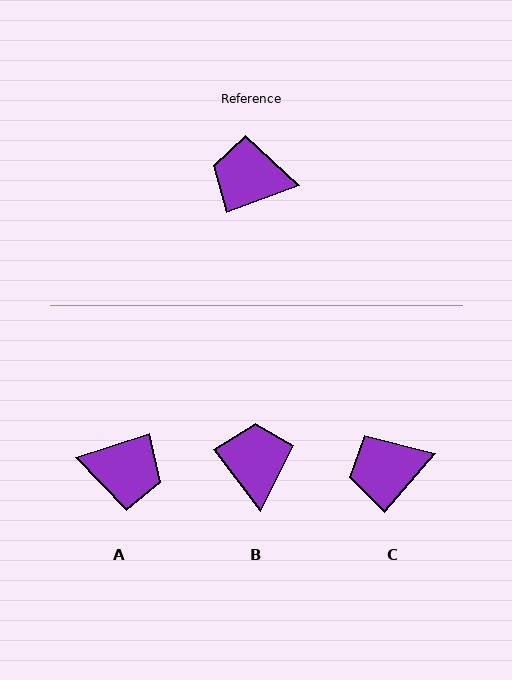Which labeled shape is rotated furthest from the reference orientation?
A, about 177 degrees away.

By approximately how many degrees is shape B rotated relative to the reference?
Approximately 73 degrees clockwise.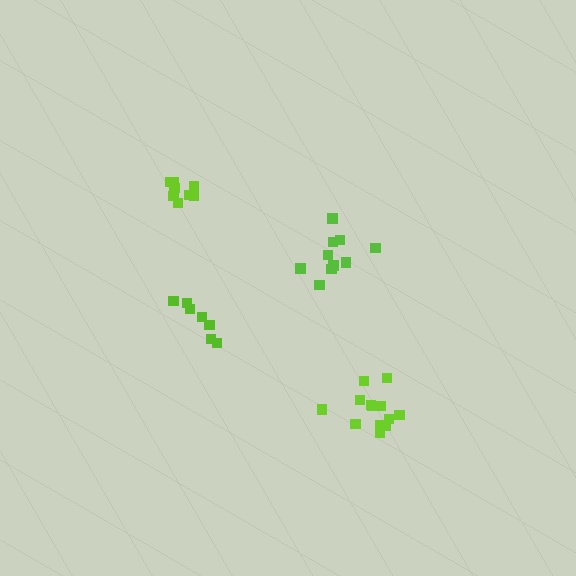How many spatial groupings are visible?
There are 4 spatial groupings.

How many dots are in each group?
Group 1: 7 dots, Group 2: 13 dots, Group 3: 10 dots, Group 4: 8 dots (38 total).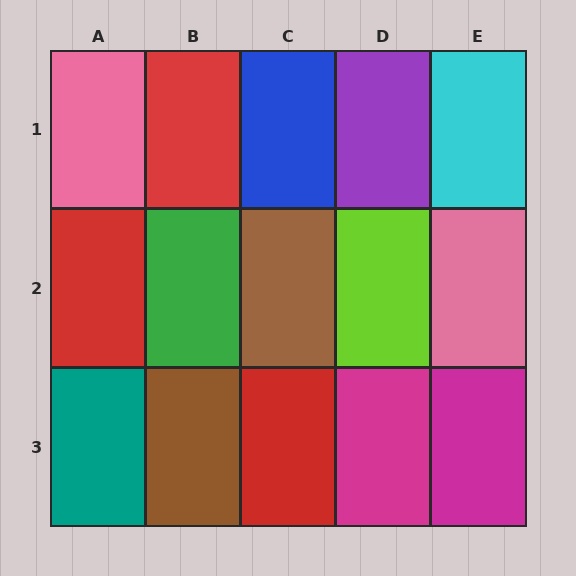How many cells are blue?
1 cell is blue.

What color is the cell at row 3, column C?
Red.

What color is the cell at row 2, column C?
Brown.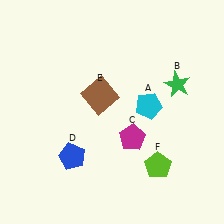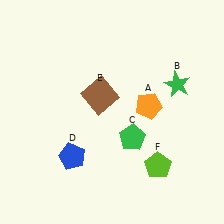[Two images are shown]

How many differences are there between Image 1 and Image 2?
There are 2 differences between the two images.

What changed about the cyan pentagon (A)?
In Image 1, A is cyan. In Image 2, it changed to orange.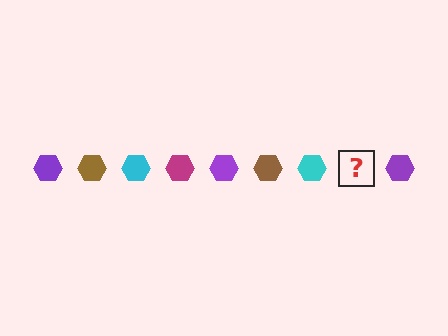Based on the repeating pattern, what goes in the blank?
The blank should be a magenta hexagon.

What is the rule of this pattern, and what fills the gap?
The rule is that the pattern cycles through purple, brown, cyan, magenta hexagons. The gap should be filled with a magenta hexagon.